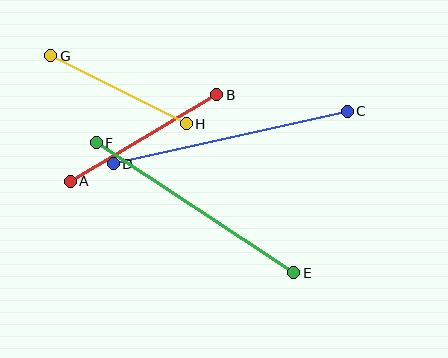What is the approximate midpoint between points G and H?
The midpoint is at approximately (118, 90) pixels.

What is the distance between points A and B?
The distance is approximately 170 pixels.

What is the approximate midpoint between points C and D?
The midpoint is at approximately (230, 137) pixels.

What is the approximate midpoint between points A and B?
The midpoint is at approximately (143, 138) pixels.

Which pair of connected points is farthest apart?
Points C and D are farthest apart.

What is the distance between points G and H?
The distance is approximately 152 pixels.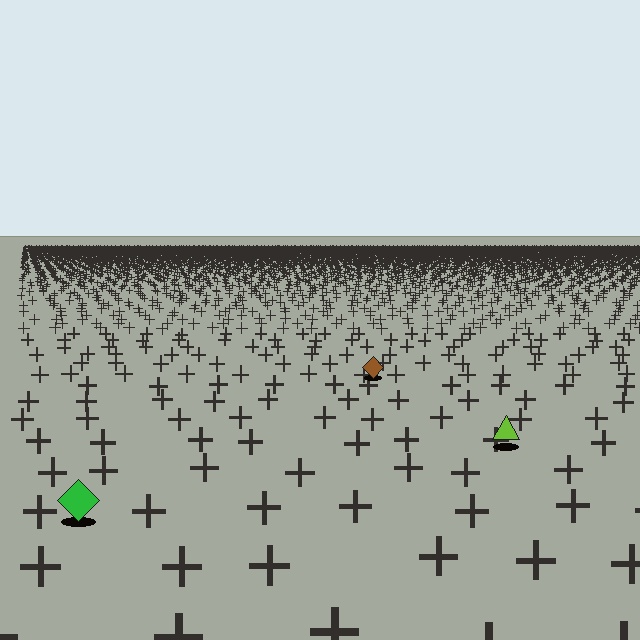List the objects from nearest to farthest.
From nearest to farthest: the green diamond, the lime triangle, the brown diamond.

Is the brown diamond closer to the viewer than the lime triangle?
No. The lime triangle is closer — you can tell from the texture gradient: the ground texture is coarser near it.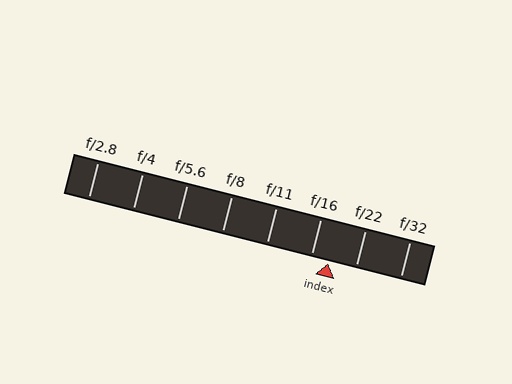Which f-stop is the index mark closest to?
The index mark is closest to f/16.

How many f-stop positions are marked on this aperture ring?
There are 8 f-stop positions marked.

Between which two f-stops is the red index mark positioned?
The index mark is between f/16 and f/22.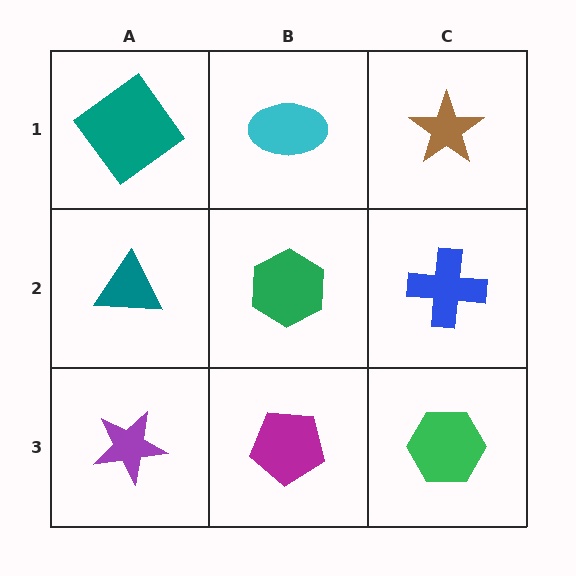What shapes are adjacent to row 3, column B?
A green hexagon (row 2, column B), a purple star (row 3, column A), a green hexagon (row 3, column C).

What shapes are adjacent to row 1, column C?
A blue cross (row 2, column C), a cyan ellipse (row 1, column B).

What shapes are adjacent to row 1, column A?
A teal triangle (row 2, column A), a cyan ellipse (row 1, column B).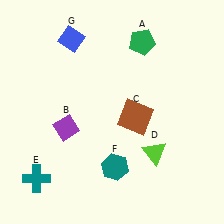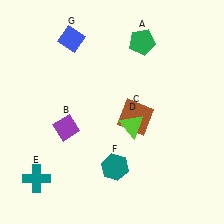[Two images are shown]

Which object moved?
The lime triangle (D) moved up.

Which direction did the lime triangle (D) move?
The lime triangle (D) moved up.